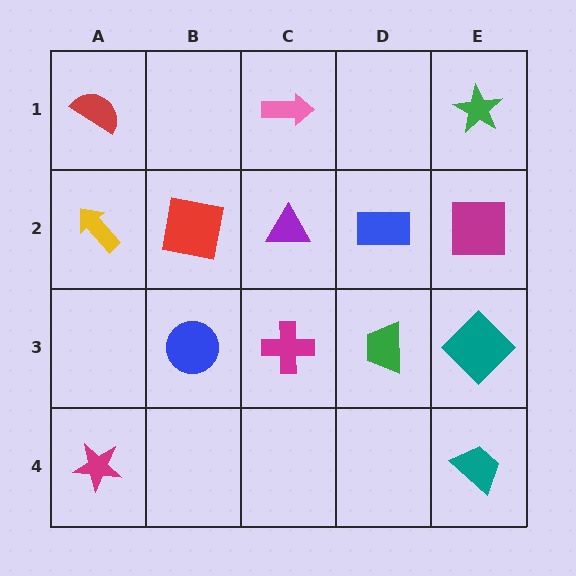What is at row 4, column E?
A teal trapezoid.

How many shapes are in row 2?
5 shapes.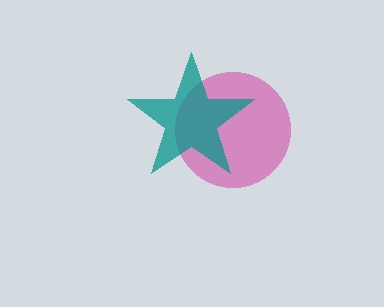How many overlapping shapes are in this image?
There are 2 overlapping shapes in the image.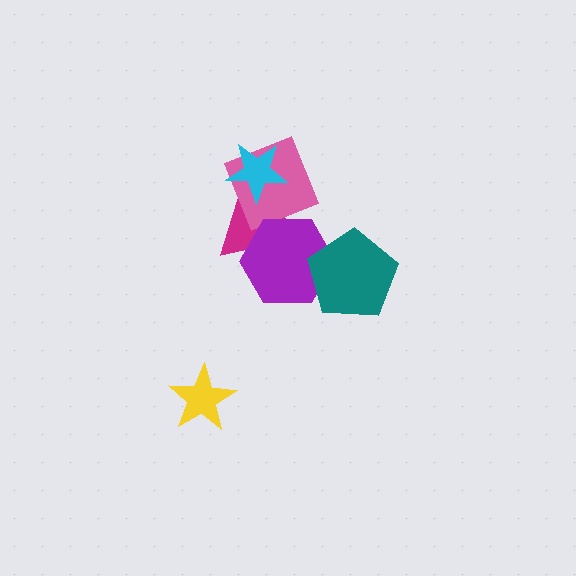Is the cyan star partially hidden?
No, no other shape covers it.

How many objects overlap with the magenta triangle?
3 objects overlap with the magenta triangle.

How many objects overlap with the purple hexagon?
2 objects overlap with the purple hexagon.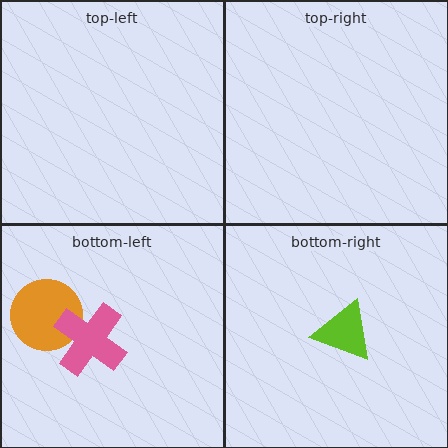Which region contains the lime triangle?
The bottom-right region.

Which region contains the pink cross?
The bottom-left region.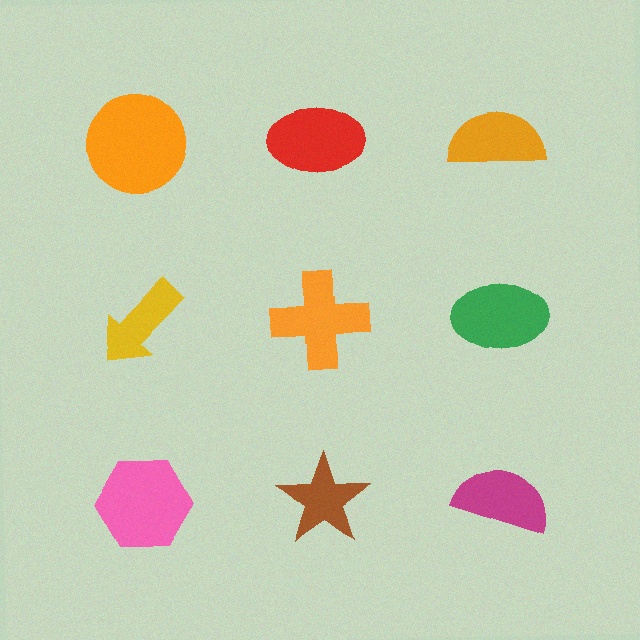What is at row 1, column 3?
An orange semicircle.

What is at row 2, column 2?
An orange cross.